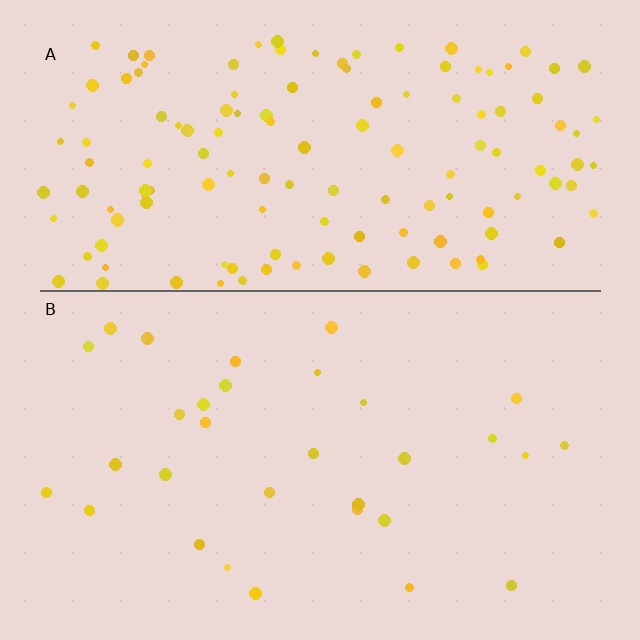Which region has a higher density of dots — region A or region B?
A (the top).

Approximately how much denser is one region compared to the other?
Approximately 4.4× — region A over region B.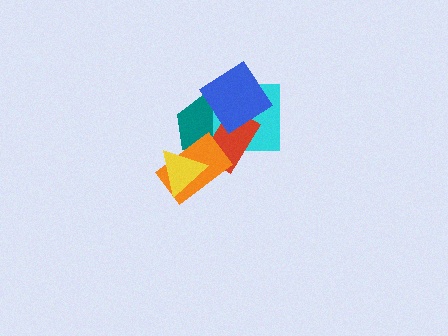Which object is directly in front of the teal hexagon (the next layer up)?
The cyan square is directly in front of the teal hexagon.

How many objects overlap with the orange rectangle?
3 objects overlap with the orange rectangle.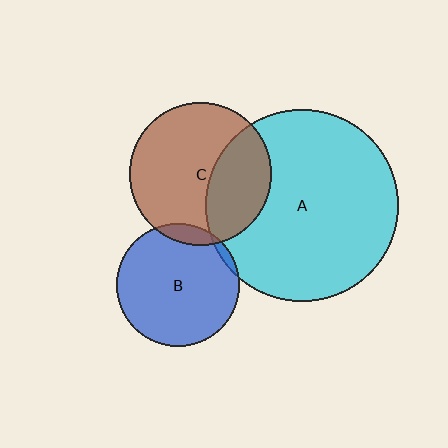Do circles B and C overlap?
Yes.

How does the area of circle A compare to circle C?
Approximately 1.8 times.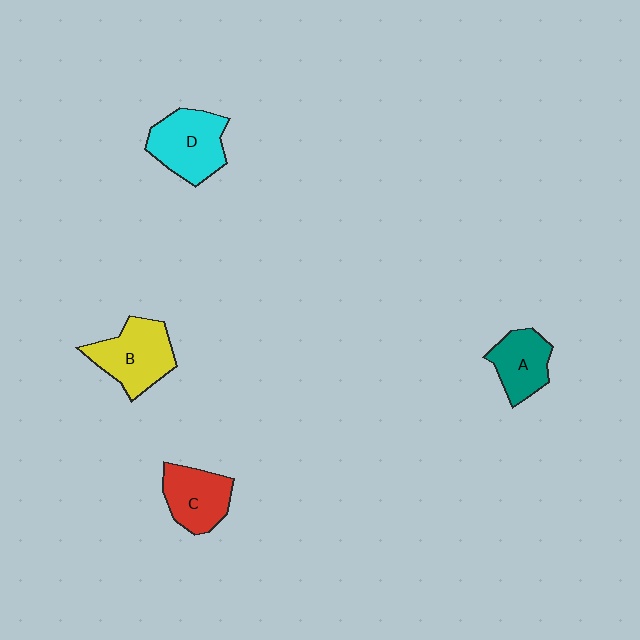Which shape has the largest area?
Shape D (cyan).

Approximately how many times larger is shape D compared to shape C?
Approximately 1.2 times.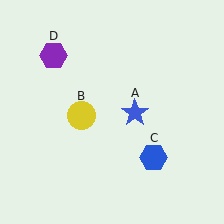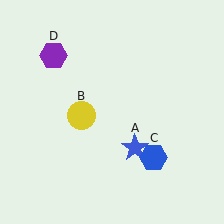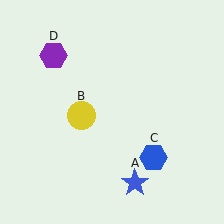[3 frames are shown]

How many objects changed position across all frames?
1 object changed position: blue star (object A).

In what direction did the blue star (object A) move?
The blue star (object A) moved down.